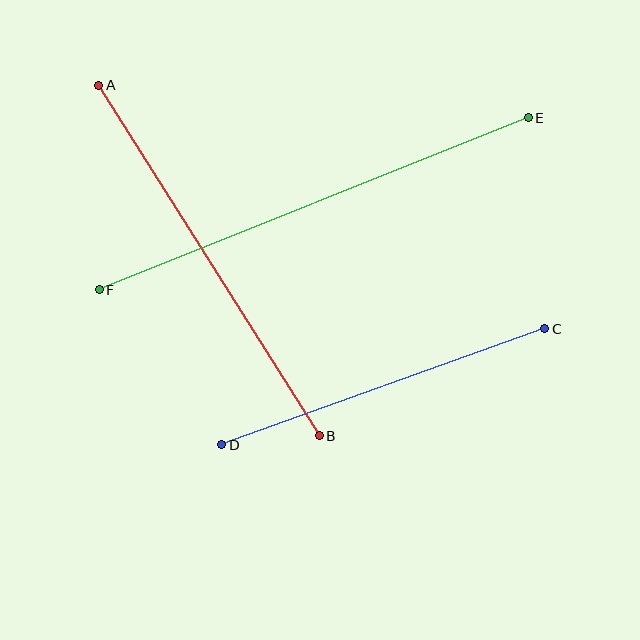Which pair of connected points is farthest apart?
Points E and F are farthest apart.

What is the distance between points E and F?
The distance is approximately 462 pixels.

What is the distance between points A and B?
The distance is approximately 414 pixels.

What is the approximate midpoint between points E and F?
The midpoint is at approximately (314, 204) pixels.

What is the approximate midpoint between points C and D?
The midpoint is at approximately (383, 387) pixels.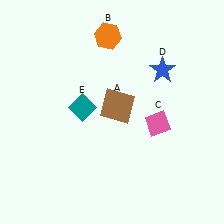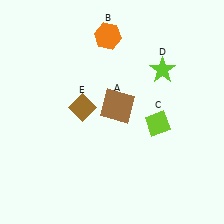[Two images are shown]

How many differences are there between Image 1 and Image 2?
There are 3 differences between the two images.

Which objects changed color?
C changed from pink to lime. D changed from blue to lime. E changed from teal to brown.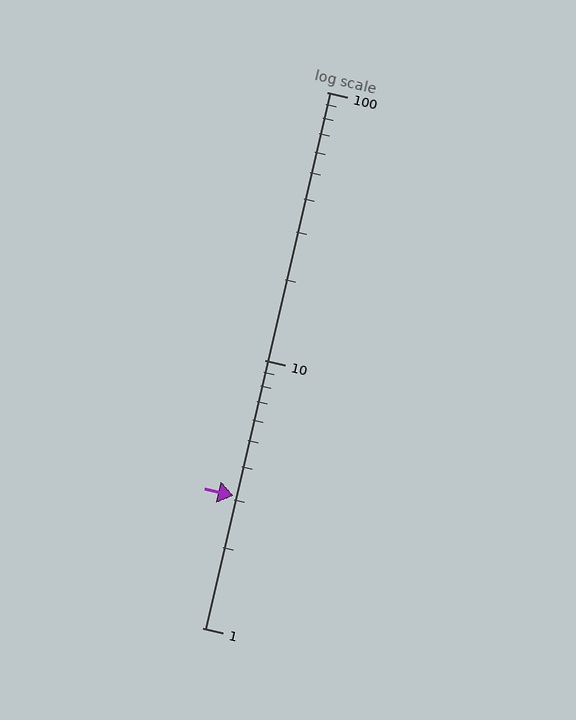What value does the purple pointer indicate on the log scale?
The pointer indicates approximately 3.1.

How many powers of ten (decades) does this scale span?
The scale spans 2 decades, from 1 to 100.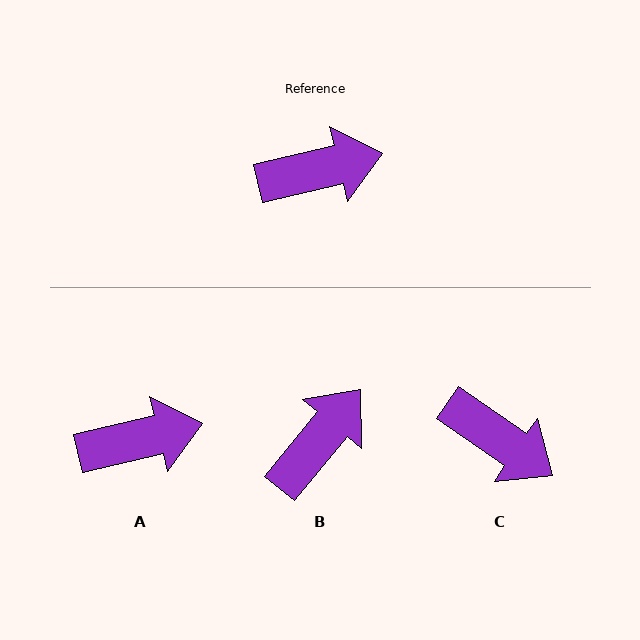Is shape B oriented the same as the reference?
No, it is off by about 37 degrees.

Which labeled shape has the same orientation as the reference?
A.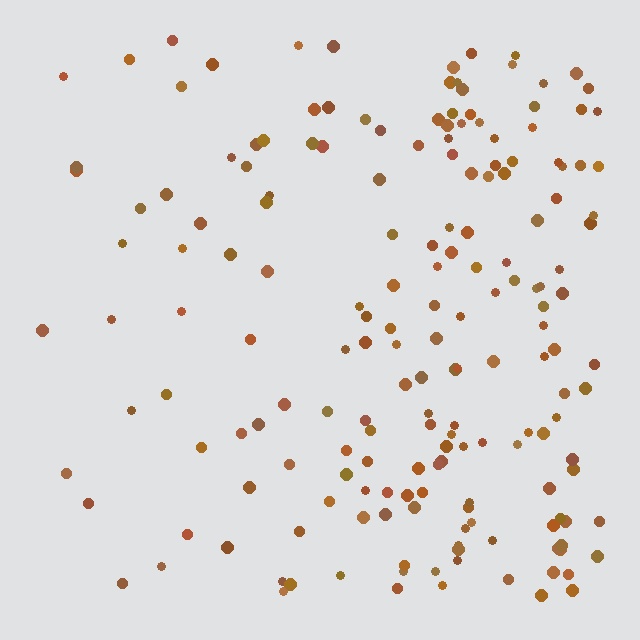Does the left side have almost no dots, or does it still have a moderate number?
Still a moderate number, just noticeably fewer than the right.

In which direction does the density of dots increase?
From left to right, with the right side densest.